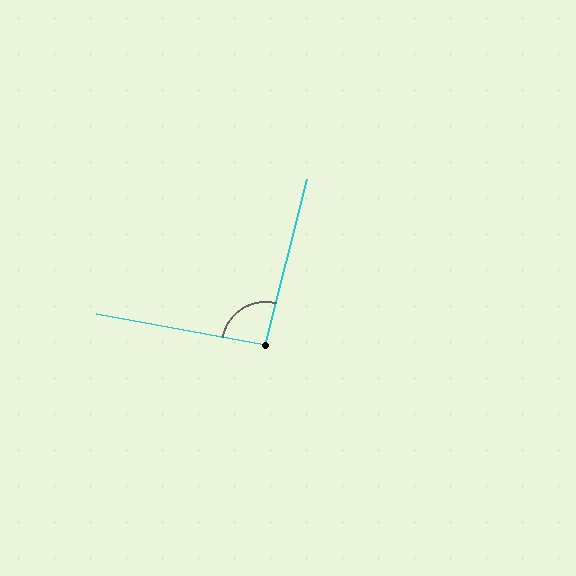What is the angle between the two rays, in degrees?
Approximately 94 degrees.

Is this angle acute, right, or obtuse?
It is approximately a right angle.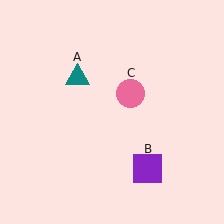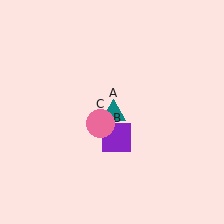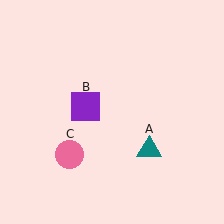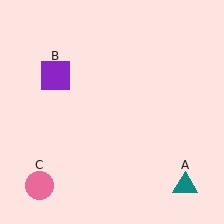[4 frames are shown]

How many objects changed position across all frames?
3 objects changed position: teal triangle (object A), purple square (object B), pink circle (object C).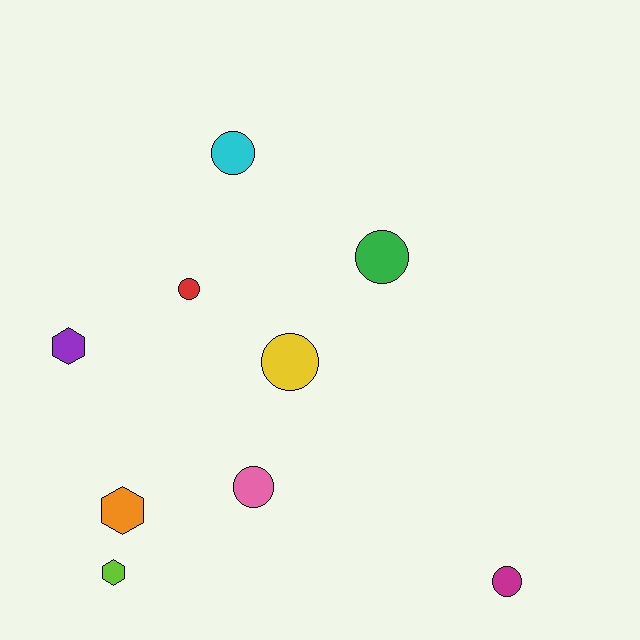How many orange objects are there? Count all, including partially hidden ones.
There is 1 orange object.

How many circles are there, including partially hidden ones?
There are 6 circles.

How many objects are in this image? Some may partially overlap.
There are 9 objects.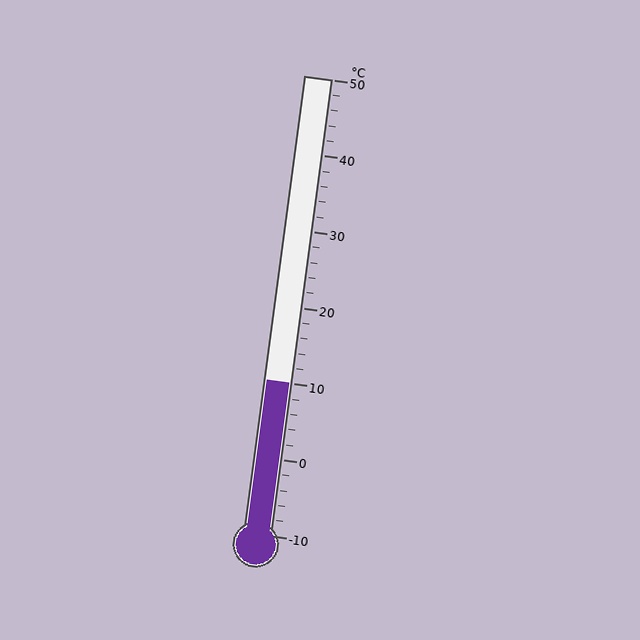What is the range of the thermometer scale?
The thermometer scale ranges from -10°C to 50°C.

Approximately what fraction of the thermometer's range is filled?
The thermometer is filled to approximately 35% of its range.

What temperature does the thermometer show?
The thermometer shows approximately 10°C.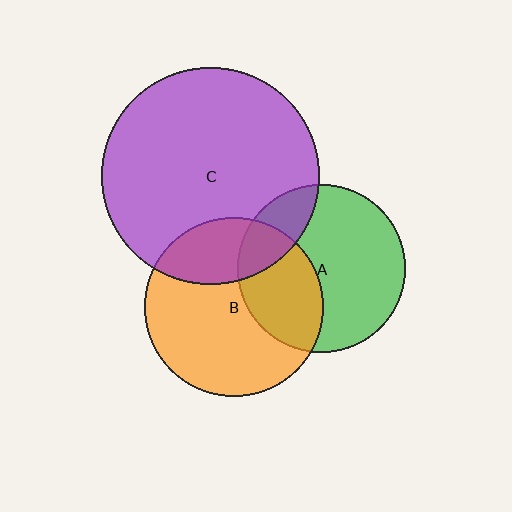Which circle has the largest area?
Circle C (purple).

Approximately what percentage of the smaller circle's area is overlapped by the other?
Approximately 35%.